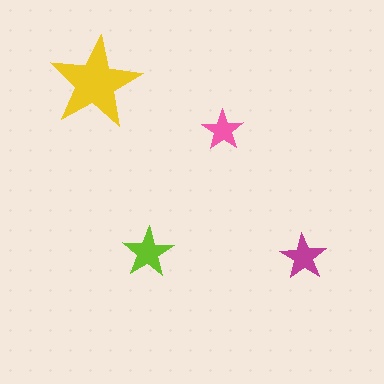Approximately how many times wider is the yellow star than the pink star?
About 2.5 times wider.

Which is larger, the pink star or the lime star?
The lime one.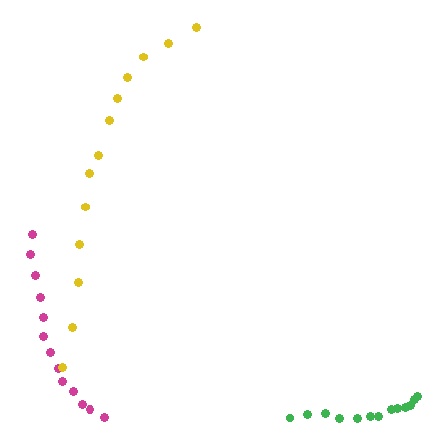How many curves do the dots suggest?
There are 3 distinct paths.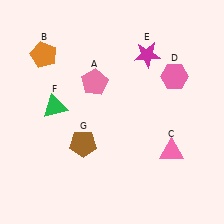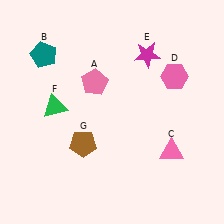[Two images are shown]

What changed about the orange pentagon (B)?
In Image 1, B is orange. In Image 2, it changed to teal.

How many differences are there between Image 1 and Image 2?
There is 1 difference between the two images.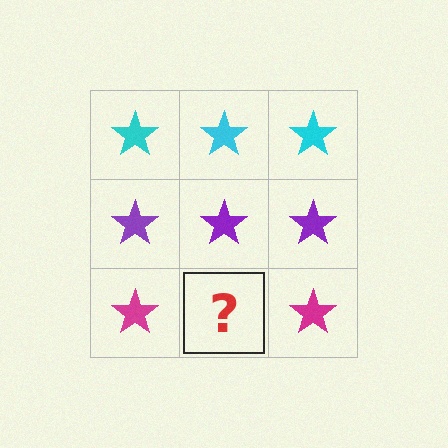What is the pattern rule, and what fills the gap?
The rule is that each row has a consistent color. The gap should be filled with a magenta star.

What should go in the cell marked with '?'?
The missing cell should contain a magenta star.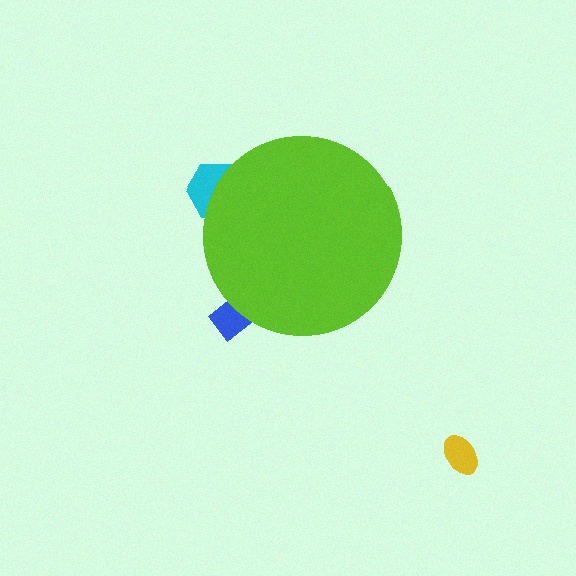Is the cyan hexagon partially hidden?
Yes, the cyan hexagon is partially hidden behind the lime circle.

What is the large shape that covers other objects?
A lime circle.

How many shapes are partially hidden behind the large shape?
2 shapes are partially hidden.